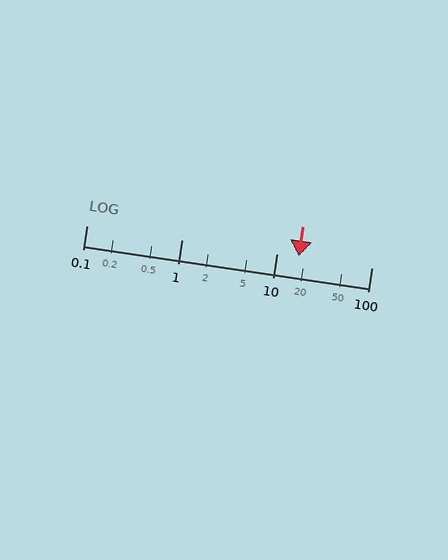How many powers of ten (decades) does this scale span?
The scale spans 3 decades, from 0.1 to 100.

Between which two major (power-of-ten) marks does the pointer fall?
The pointer is between 10 and 100.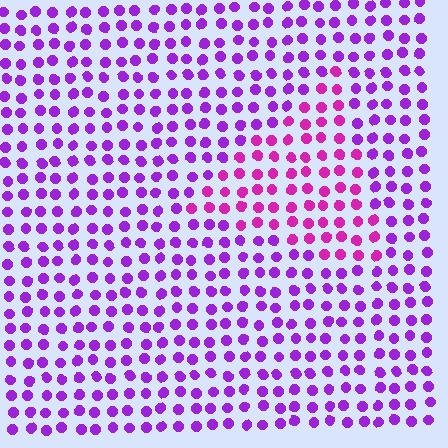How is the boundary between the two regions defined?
The boundary is defined purely by a slight shift in hue (about 32 degrees). Spacing, size, and orientation are identical on both sides.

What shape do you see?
I see a triangle.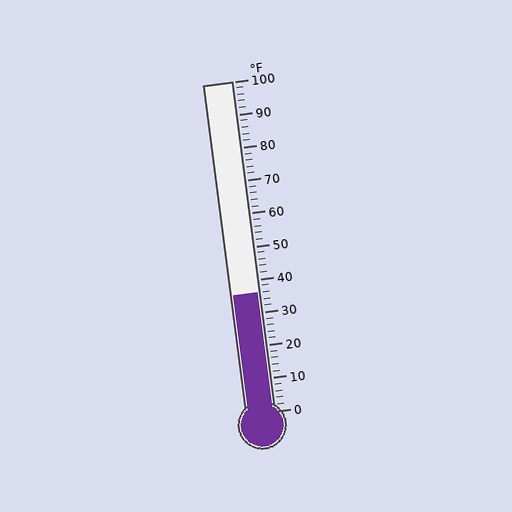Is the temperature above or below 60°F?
The temperature is below 60°F.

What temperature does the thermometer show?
The thermometer shows approximately 36°F.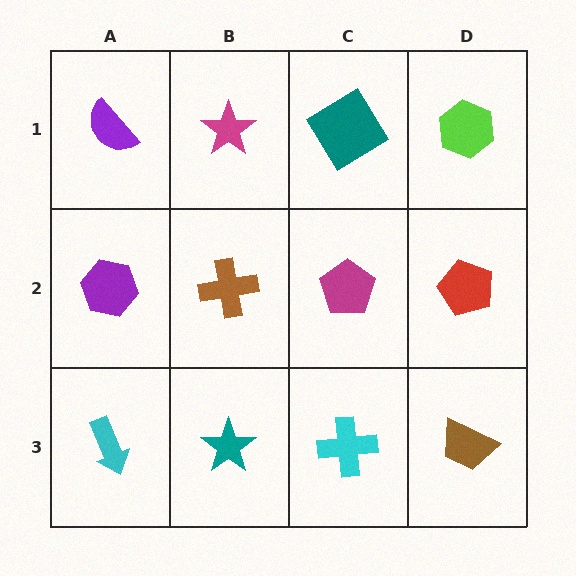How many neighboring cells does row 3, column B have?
3.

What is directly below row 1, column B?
A brown cross.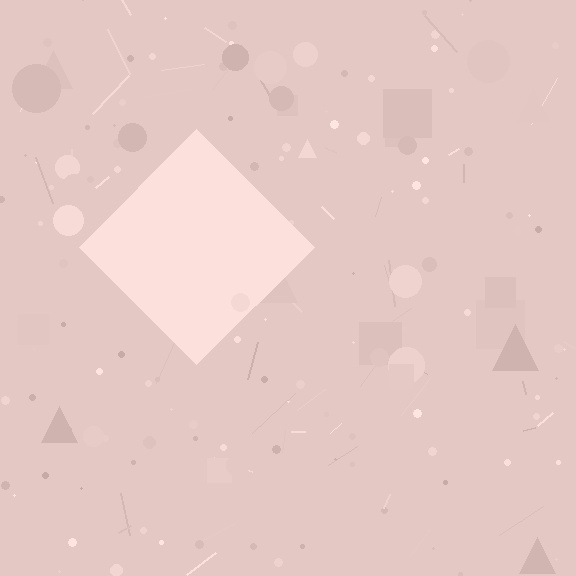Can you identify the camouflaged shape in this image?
The camouflaged shape is a diamond.